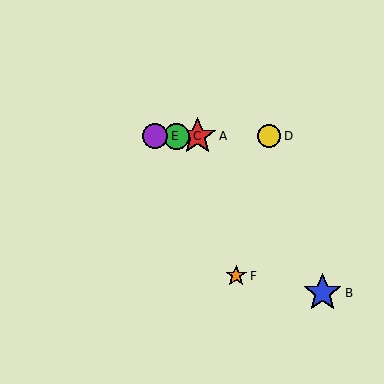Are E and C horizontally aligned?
Yes, both are at y≈136.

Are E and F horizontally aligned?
No, E is at y≈136 and F is at y≈276.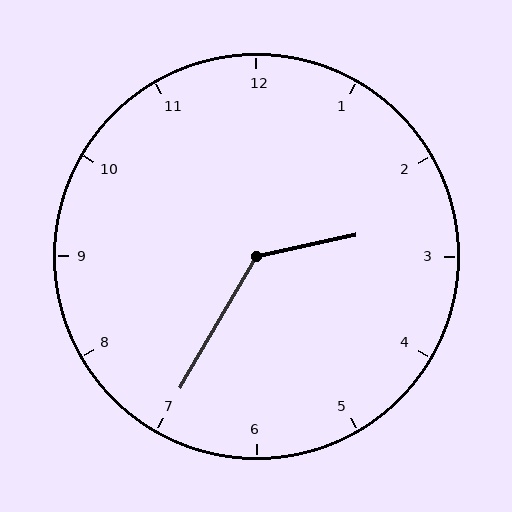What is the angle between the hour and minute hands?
Approximately 132 degrees.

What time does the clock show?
2:35.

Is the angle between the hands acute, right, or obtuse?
It is obtuse.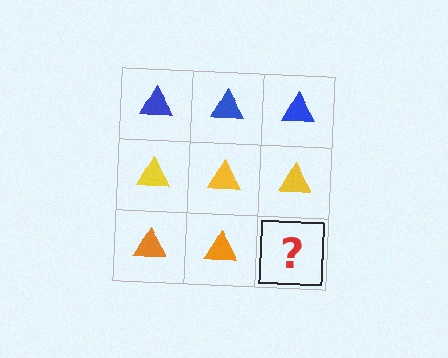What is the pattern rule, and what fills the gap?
The rule is that each row has a consistent color. The gap should be filled with an orange triangle.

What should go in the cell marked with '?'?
The missing cell should contain an orange triangle.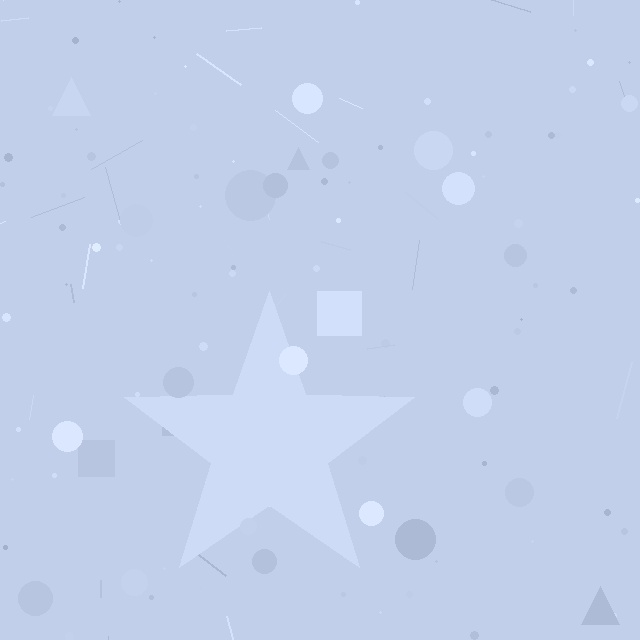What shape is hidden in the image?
A star is hidden in the image.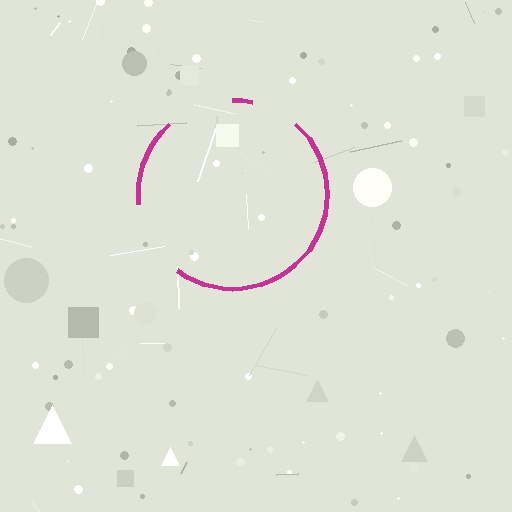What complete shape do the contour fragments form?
The contour fragments form a circle.